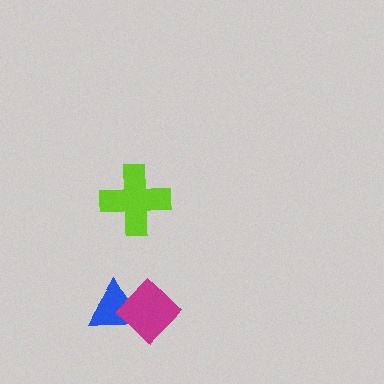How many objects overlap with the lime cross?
0 objects overlap with the lime cross.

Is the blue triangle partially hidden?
Yes, it is partially covered by another shape.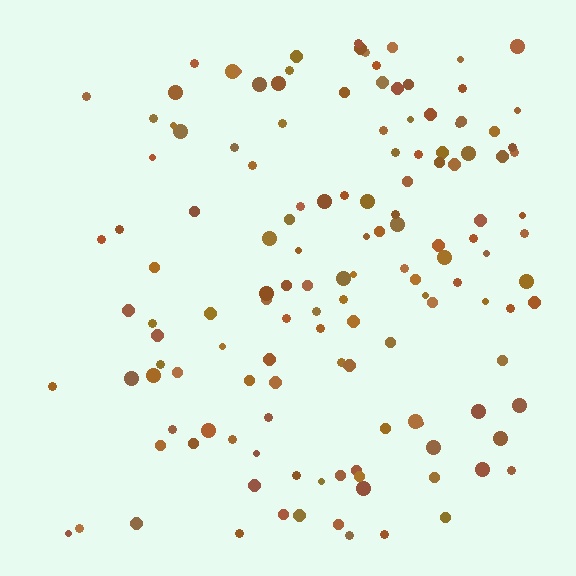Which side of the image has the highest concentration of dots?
The right.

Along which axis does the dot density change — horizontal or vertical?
Horizontal.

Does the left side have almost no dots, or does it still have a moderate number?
Still a moderate number, just noticeably fewer than the right.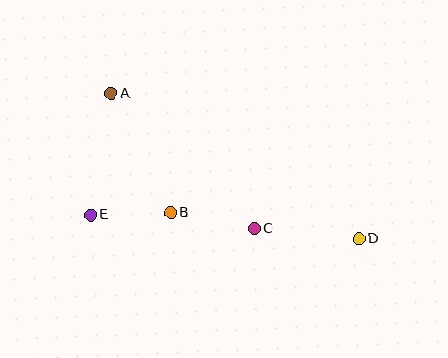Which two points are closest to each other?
Points B and E are closest to each other.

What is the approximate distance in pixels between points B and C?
The distance between B and C is approximately 85 pixels.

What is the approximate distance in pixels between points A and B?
The distance between A and B is approximately 133 pixels.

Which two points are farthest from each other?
Points A and D are farthest from each other.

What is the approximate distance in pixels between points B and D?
The distance between B and D is approximately 190 pixels.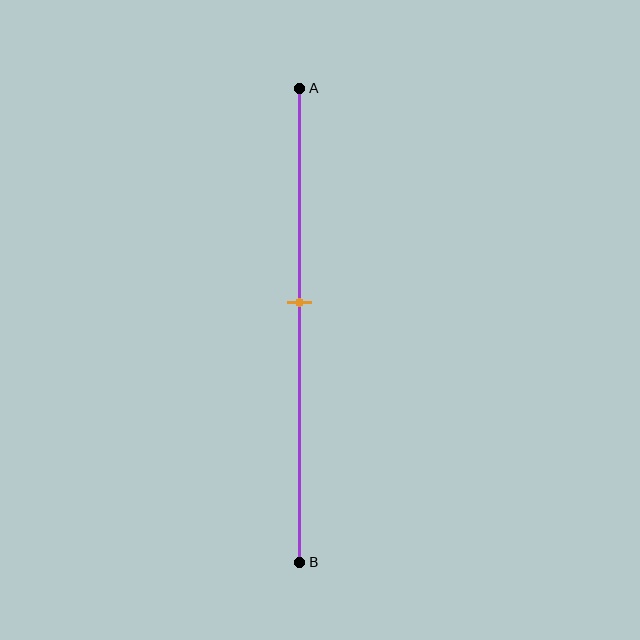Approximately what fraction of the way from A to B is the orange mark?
The orange mark is approximately 45% of the way from A to B.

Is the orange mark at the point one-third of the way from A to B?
No, the mark is at about 45% from A, not at the 33% one-third point.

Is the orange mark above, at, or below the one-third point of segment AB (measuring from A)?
The orange mark is below the one-third point of segment AB.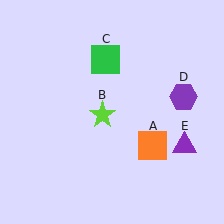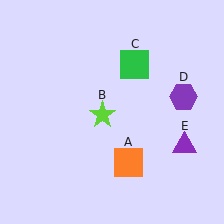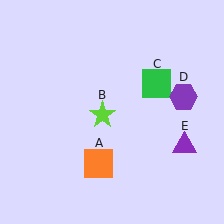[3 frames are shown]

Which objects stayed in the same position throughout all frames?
Lime star (object B) and purple hexagon (object D) and purple triangle (object E) remained stationary.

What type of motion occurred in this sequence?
The orange square (object A), green square (object C) rotated clockwise around the center of the scene.